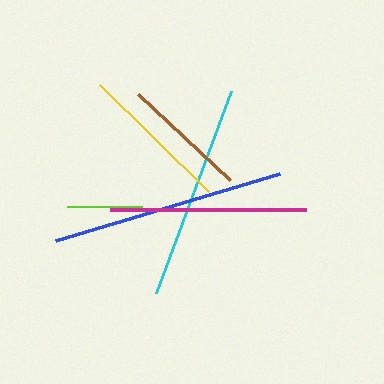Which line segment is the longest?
The blue line is the longest at approximately 234 pixels.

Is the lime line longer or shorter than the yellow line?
The yellow line is longer than the lime line.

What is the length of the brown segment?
The brown segment is approximately 126 pixels long.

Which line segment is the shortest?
The lime line is the shortest at approximately 74 pixels.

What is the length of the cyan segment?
The cyan segment is approximately 215 pixels long.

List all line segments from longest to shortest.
From longest to shortest: blue, cyan, magenta, yellow, brown, lime.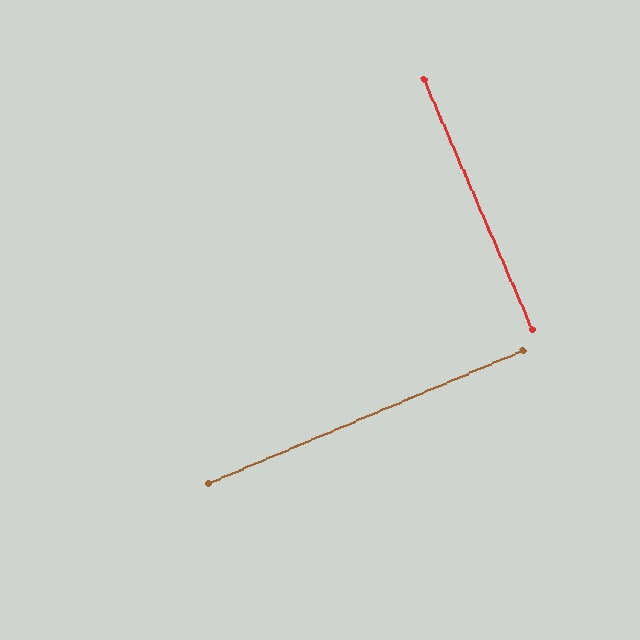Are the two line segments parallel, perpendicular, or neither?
Perpendicular — they meet at approximately 89°.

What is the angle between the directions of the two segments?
Approximately 89 degrees.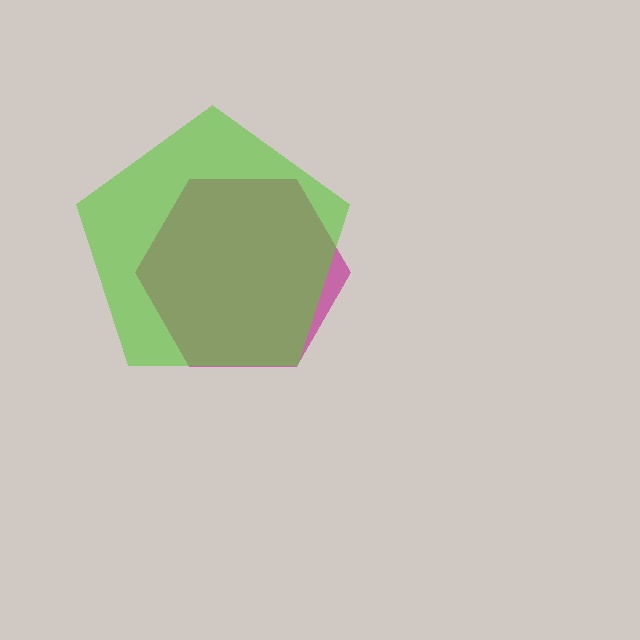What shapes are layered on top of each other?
The layered shapes are: a magenta hexagon, a lime pentagon.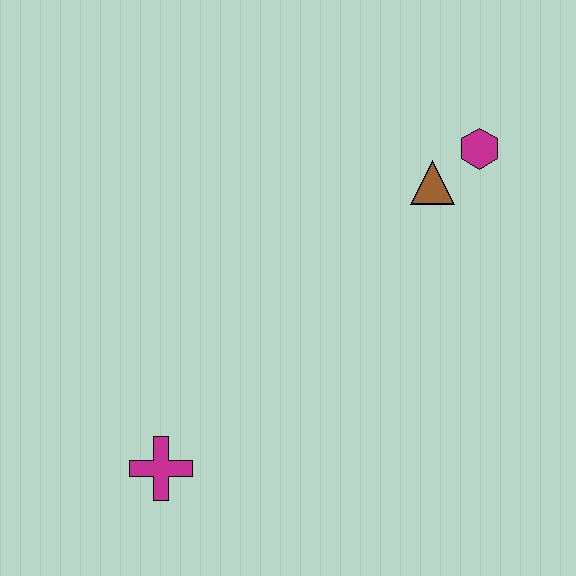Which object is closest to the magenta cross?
The brown triangle is closest to the magenta cross.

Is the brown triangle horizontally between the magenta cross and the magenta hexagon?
Yes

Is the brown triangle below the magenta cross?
No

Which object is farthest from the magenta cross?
The magenta hexagon is farthest from the magenta cross.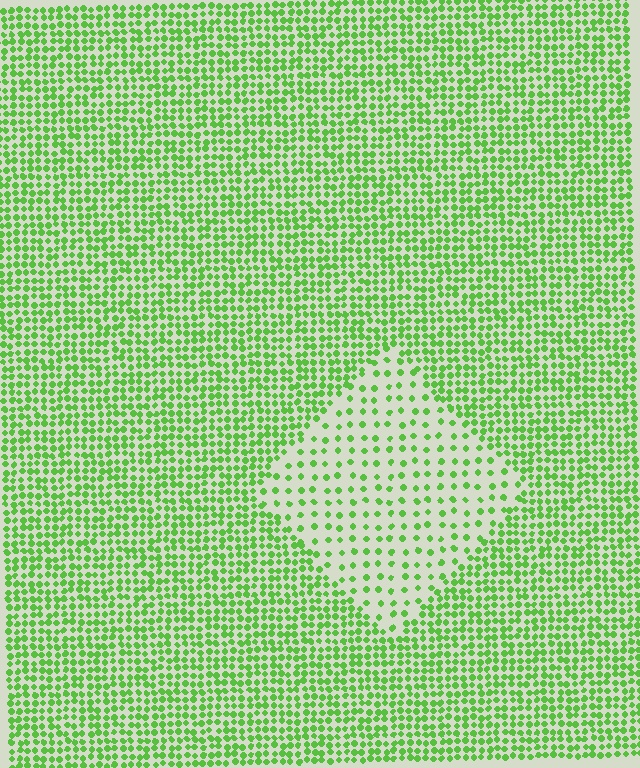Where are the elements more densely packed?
The elements are more densely packed outside the diamond boundary.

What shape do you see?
I see a diamond.